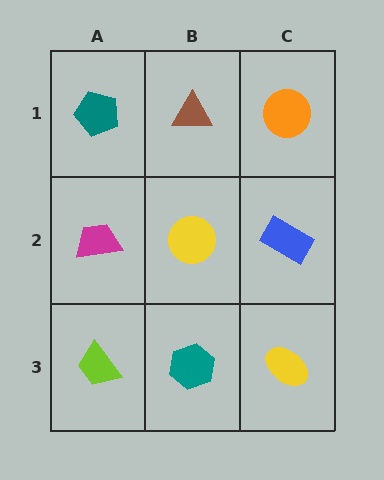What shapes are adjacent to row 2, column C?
An orange circle (row 1, column C), a yellow ellipse (row 3, column C), a yellow circle (row 2, column B).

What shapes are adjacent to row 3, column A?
A magenta trapezoid (row 2, column A), a teal hexagon (row 3, column B).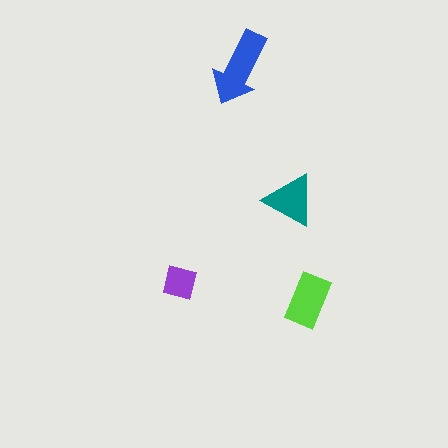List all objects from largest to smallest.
The blue arrow, the lime rectangle, the teal triangle, the purple square.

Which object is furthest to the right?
The lime rectangle is rightmost.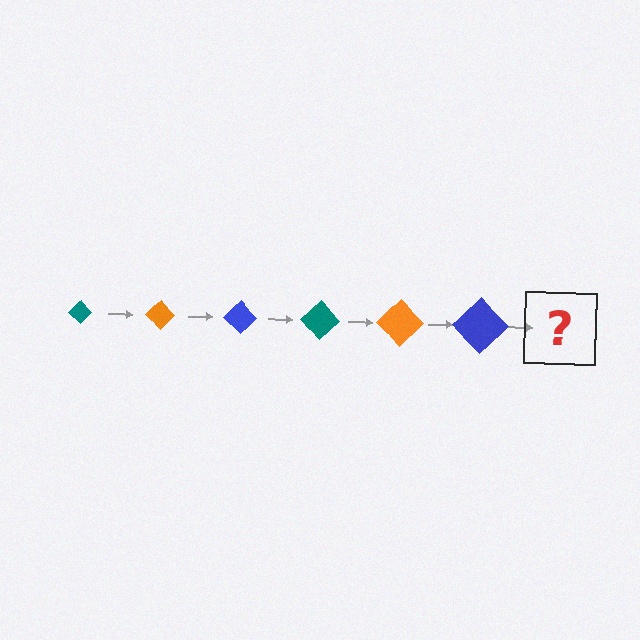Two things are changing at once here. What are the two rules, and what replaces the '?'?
The two rules are that the diamond grows larger each step and the color cycles through teal, orange, and blue. The '?' should be a teal diamond, larger than the previous one.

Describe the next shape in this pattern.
It should be a teal diamond, larger than the previous one.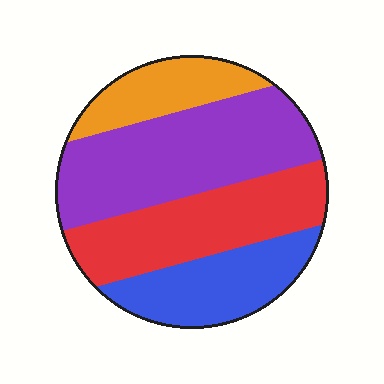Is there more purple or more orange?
Purple.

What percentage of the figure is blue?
Blue takes up less than a quarter of the figure.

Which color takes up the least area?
Orange, at roughly 15%.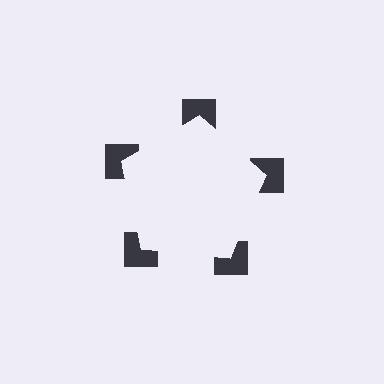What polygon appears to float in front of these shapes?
An illusory pentagon — its edges are inferred from the aligned wedge cuts in the notched squares, not physically drawn.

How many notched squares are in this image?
There are 5 — one at each vertex of the illusory pentagon.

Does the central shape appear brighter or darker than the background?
It typically appears slightly brighter than the background, even though no actual brightness change is drawn.